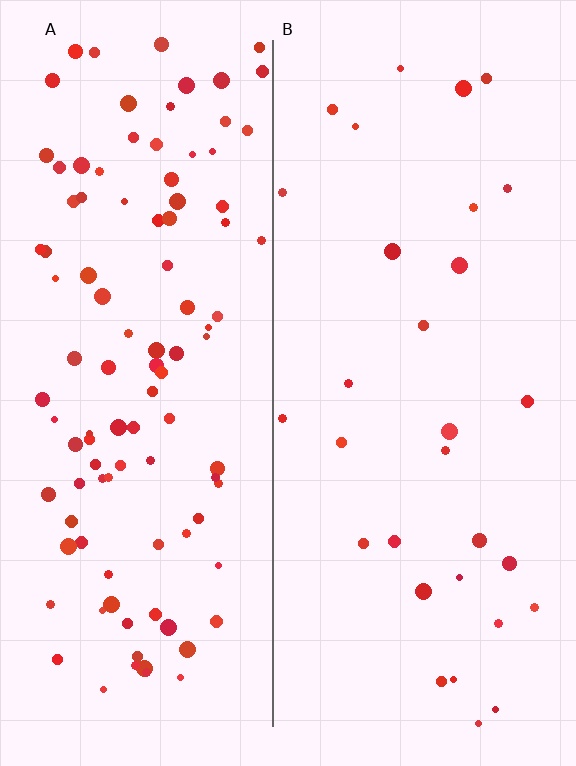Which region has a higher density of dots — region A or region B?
A (the left).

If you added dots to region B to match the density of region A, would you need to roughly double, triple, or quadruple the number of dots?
Approximately triple.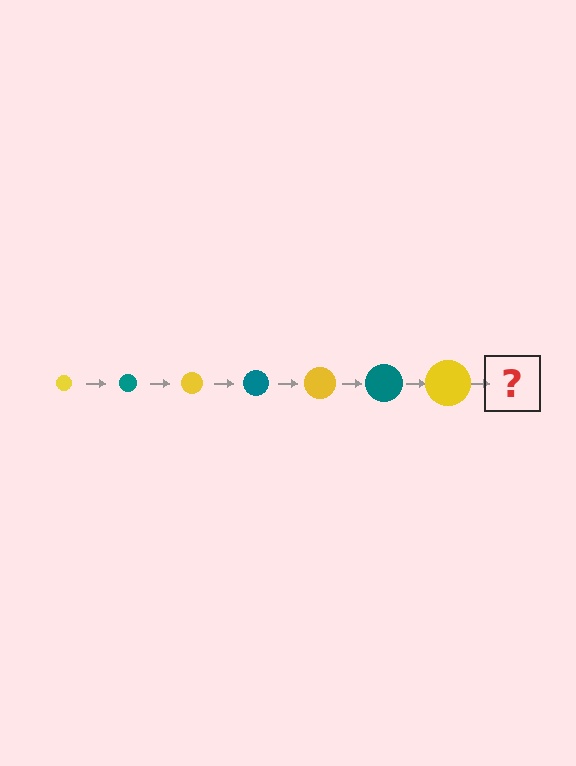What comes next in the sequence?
The next element should be a teal circle, larger than the previous one.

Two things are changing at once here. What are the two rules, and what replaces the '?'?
The two rules are that the circle grows larger each step and the color cycles through yellow and teal. The '?' should be a teal circle, larger than the previous one.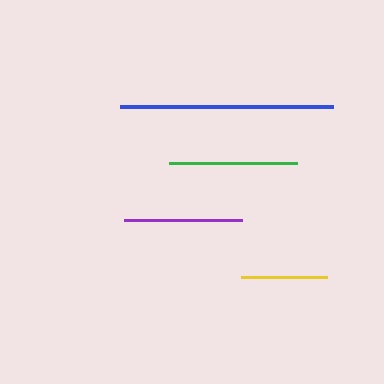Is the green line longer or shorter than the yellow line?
The green line is longer than the yellow line.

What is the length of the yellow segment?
The yellow segment is approximately 86 pixels long.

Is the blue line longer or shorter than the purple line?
The blue line is longer than the purple line.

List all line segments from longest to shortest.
From longest to shortest: blue, green, purple, yellow.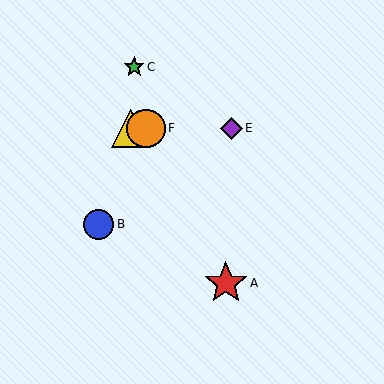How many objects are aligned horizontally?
3 objects (D, E, F) are aligned horizontally.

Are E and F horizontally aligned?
Yes, both are at y≈128.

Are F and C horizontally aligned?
No, F is at y≈128 and C is at y≈67.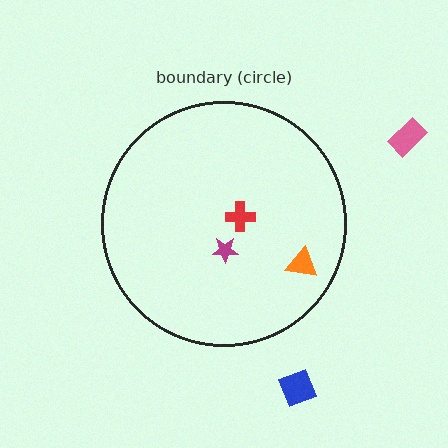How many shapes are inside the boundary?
3 inside, 2 outside.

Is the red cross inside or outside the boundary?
Inside.